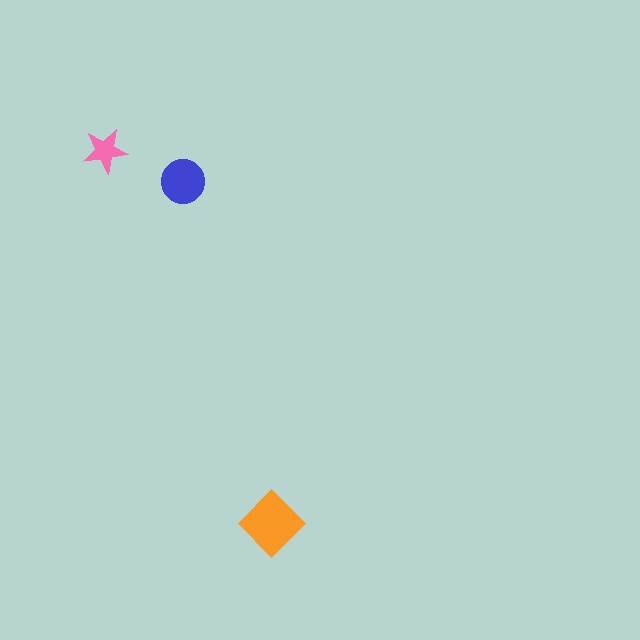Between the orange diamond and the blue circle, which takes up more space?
The orange diamond.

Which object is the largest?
The orange diamond.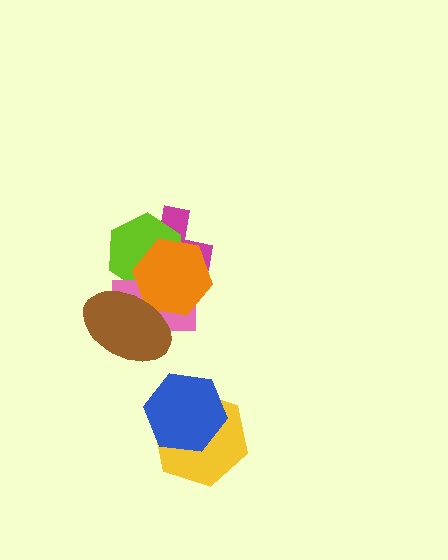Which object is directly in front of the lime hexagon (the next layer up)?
The pink rectangle is directly in front of the lime hexagon.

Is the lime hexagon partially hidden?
Yes, it is partially covered by another shape.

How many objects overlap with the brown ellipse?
3 objects overlap with the brown ellipse.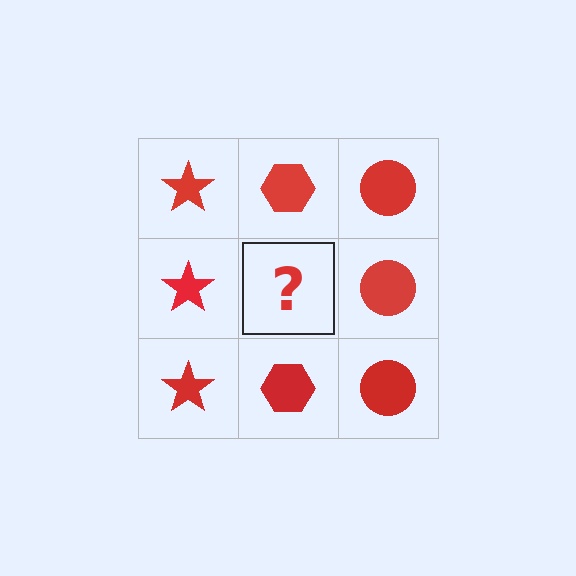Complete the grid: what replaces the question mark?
The question mark should be replaced with a red hexagon.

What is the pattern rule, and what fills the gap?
The rule is that each column has a consistent shape. The gap should be filled with a red hexagon.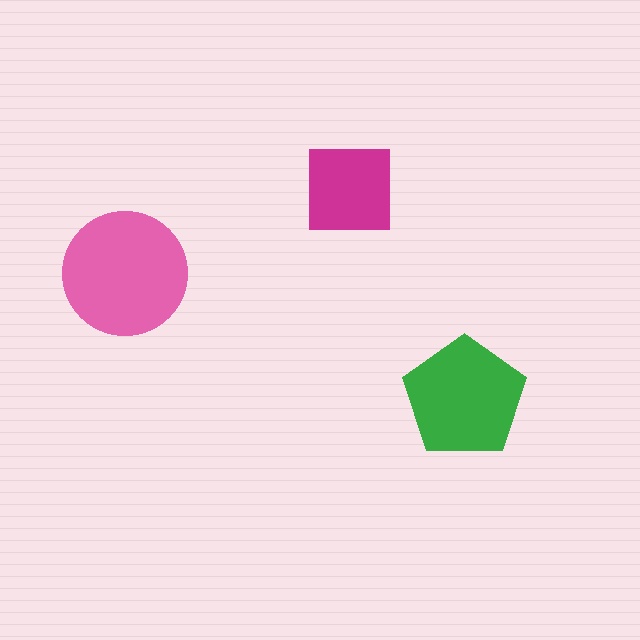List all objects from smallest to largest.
The magenta square, the green pentagon, the pink circle.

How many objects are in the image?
There are 3 objects in the image.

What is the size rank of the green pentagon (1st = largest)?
2nd.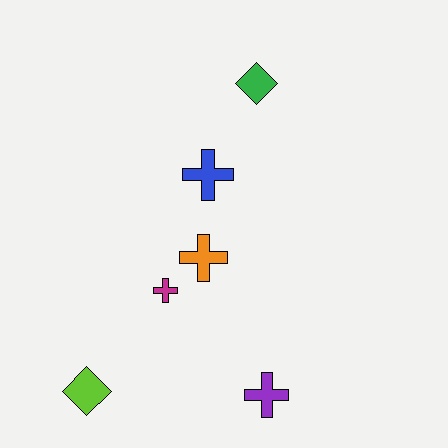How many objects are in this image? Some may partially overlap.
There are 6 objects.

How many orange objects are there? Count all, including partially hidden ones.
There is 1 orange object.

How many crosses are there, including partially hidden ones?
There are 4 crosses.